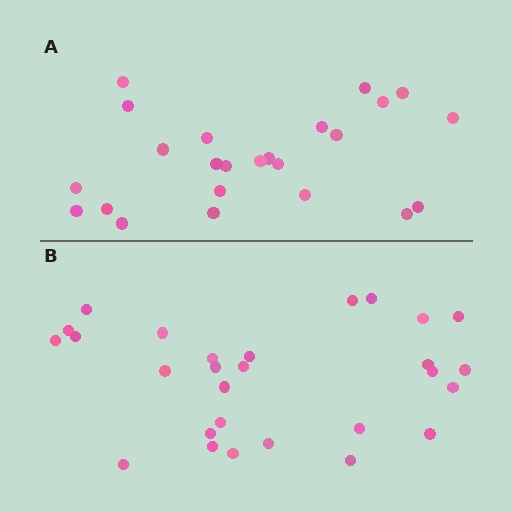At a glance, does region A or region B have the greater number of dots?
Region B (the bottom region) has more dots.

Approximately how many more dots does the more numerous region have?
Region B has about 4 more dots than region A.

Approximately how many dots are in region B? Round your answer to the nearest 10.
About 30 dots. (The exact count is 28, which rounds to 30.)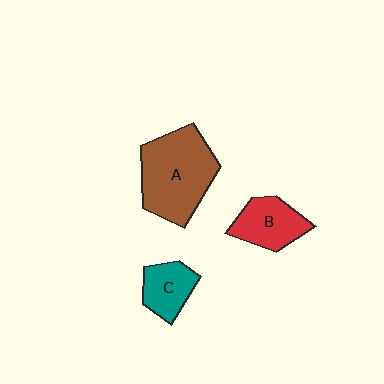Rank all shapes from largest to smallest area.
From largest to smallest: A (brown), B (red), C (teal).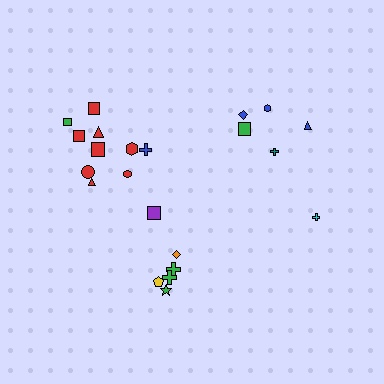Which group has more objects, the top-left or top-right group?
The top-left group.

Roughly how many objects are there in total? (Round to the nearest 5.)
Roughly 20 objects in total.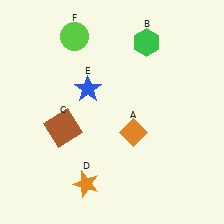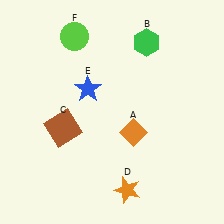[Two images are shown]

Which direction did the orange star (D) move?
The orange star (D) moved right.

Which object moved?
The orange star (D) moved right.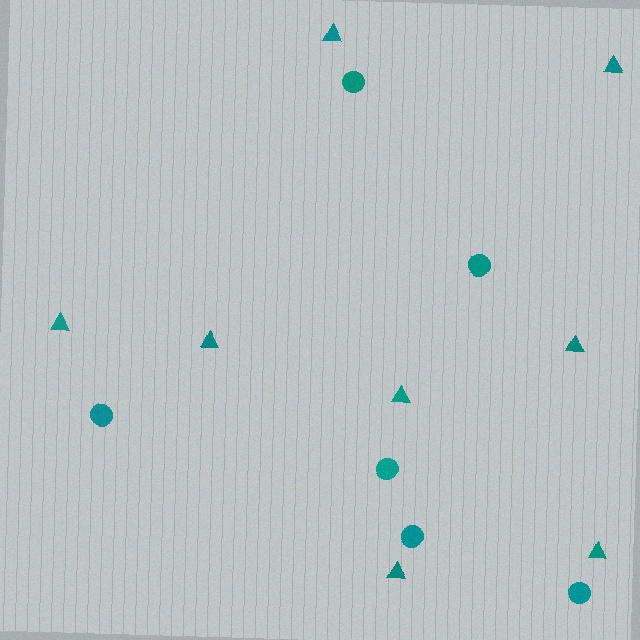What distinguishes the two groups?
There are 2 groups: one group of triangles (8) and one group of circles (6).